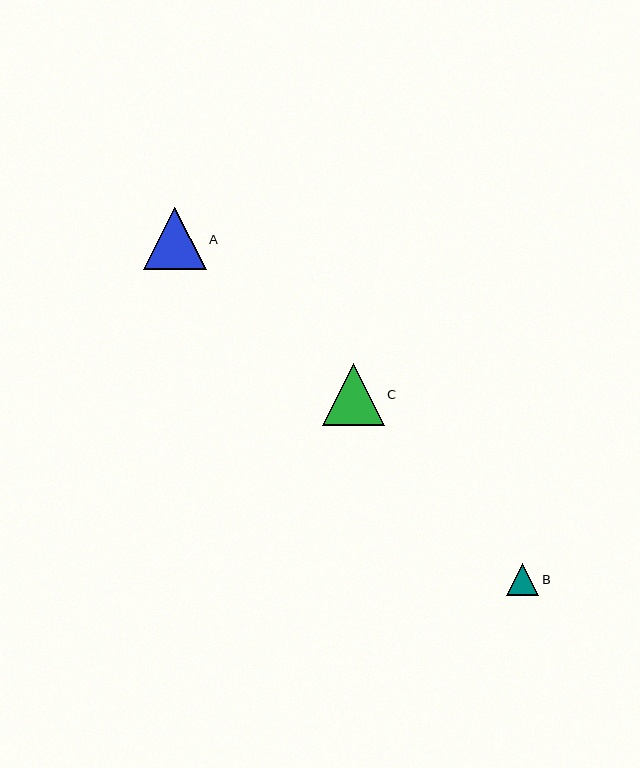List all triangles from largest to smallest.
From largest to smallest: A, C, B.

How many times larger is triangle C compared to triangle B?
Triangle C is approximately 1.9 times the size of triangle B.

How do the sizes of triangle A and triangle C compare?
Triangle A and triangle C are approximately the same size.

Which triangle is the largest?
Triangle A is the largest with a size of approximately 63 pixels.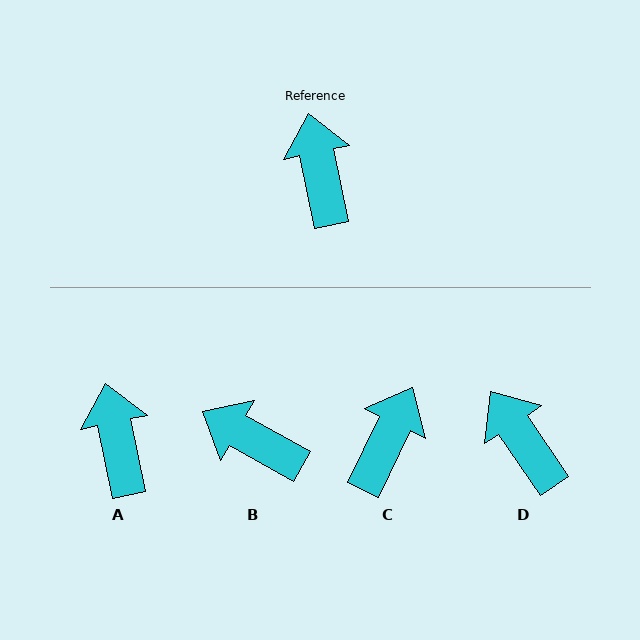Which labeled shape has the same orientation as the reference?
A.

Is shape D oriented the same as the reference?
No, it is off by about 22 degrees.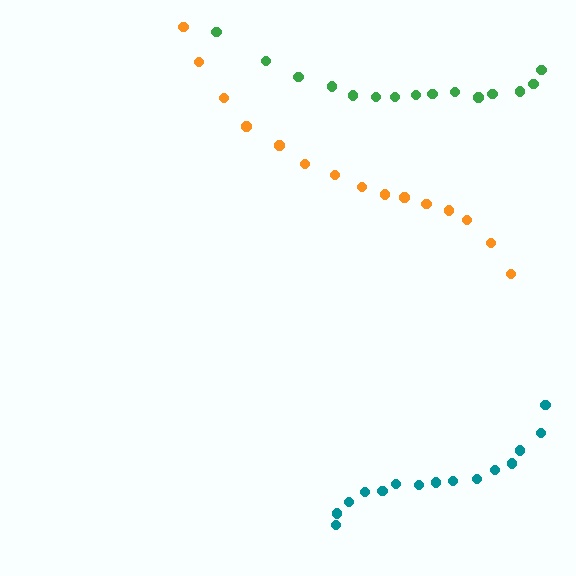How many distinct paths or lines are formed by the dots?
There are 3 distinct paths.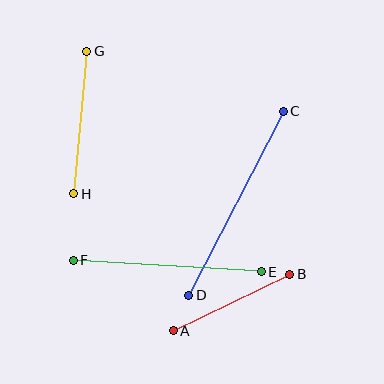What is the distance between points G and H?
The distance is approximately 143 pixels.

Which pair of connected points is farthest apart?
Points C and D are farthest apart.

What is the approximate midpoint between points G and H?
The midpoint is at approximately (80, 123) pixels.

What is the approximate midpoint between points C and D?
The midpoint is at approximately (236, 203) pixels.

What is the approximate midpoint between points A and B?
The midpoint is at approximately (231, 302) pixels.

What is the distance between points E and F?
The distance is approximately 188 pixels.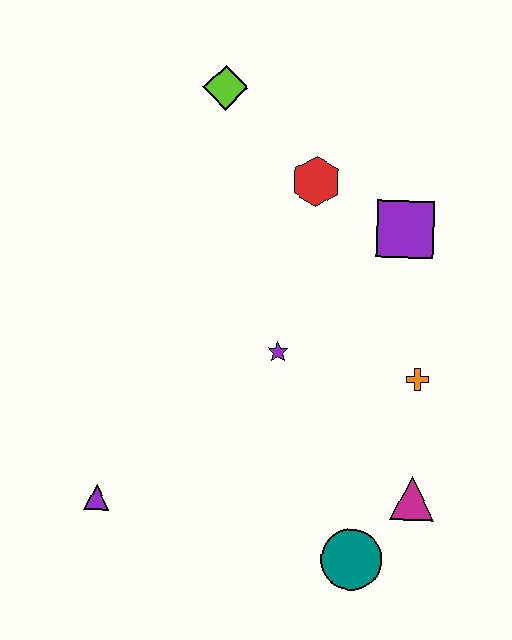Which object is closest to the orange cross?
The magenta triangle is closest to the orange cross.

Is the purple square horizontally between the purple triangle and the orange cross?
Yes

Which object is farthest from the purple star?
The lime diamond is farthest from the purple star.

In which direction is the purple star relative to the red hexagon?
The purple star is below the red hexagon.